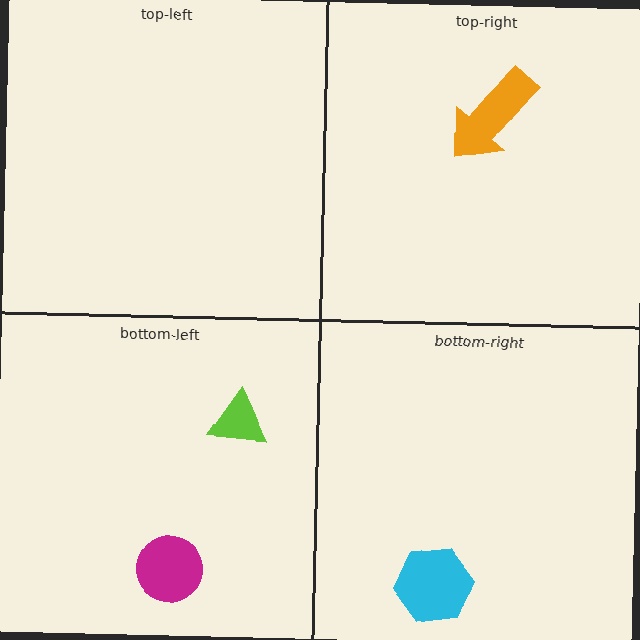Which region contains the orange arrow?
The top-right region.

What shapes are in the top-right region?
The orange arrow.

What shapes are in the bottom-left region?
The magenta circle, the lime triangle.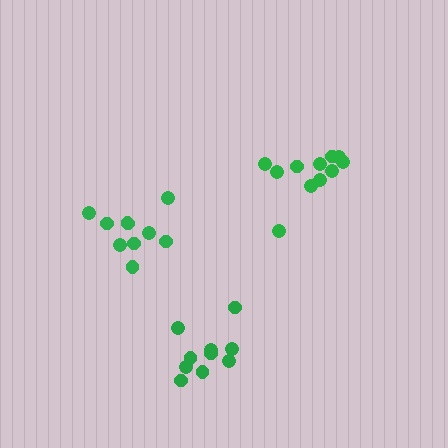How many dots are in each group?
Group 1: 11 dots, Group 2: 10 dots, Group 3: 10 dots (31 total).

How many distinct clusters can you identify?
There are 3 distinct clusters.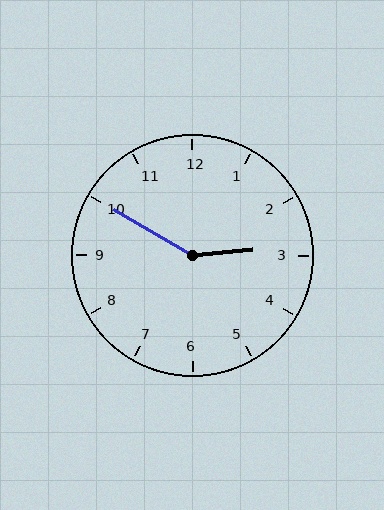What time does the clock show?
2:50.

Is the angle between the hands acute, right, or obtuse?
It is obtuse.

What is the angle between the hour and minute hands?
Approximately 145 degrees.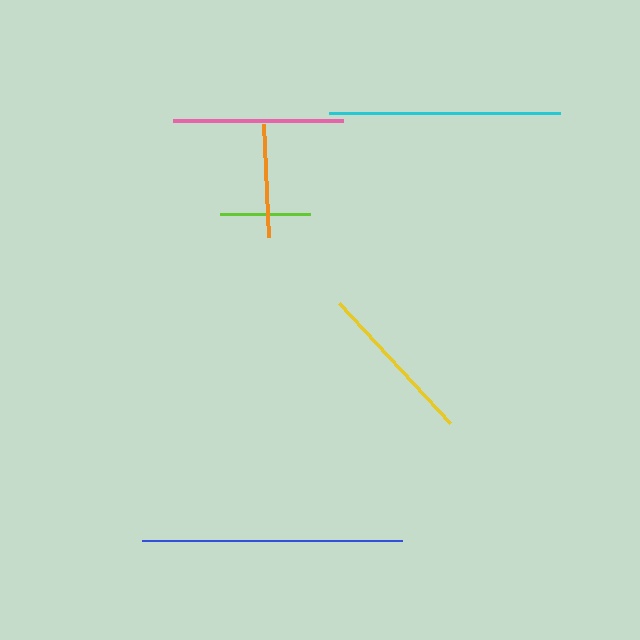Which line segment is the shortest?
The lime line is the shortest at approximately 90 pixels.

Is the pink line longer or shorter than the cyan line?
The cyan line is longer than the pink line.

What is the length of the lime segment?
The lime segment is approximately 90 pixels long.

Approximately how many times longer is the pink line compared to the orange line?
The pink line is approximately 1.5 times the length of the orange line.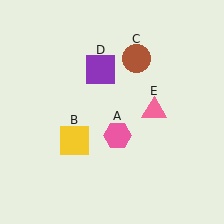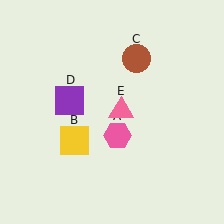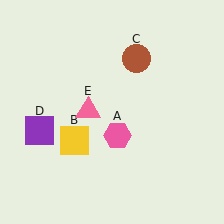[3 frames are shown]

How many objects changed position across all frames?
2 objects changed position: purple square (object D), pink triangle (object E).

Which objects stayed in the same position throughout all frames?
Pink hexagon (object A) and yellow square (object B) and brown circle (object C) remained stationary.